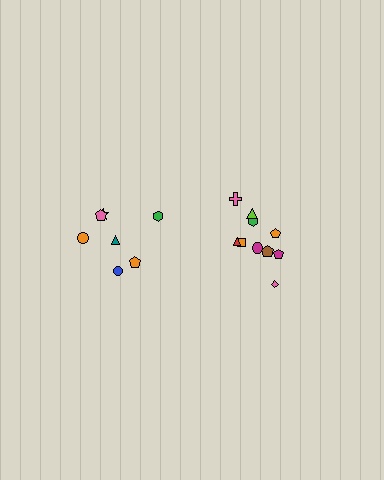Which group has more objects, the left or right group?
The right group.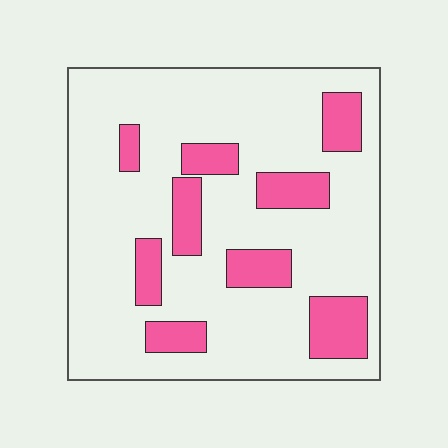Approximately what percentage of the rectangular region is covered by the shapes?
Approximately 20%.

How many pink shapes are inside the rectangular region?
9.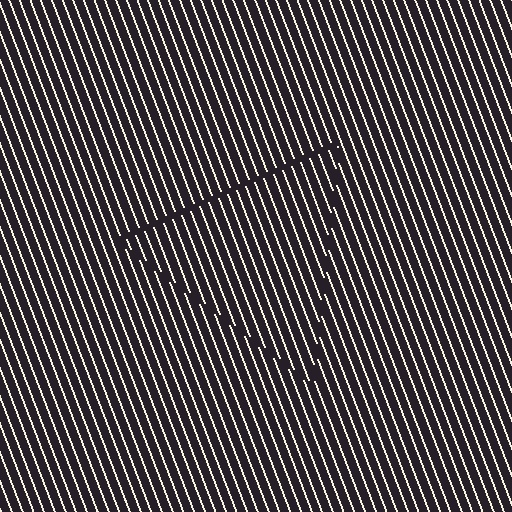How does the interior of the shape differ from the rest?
The interior of the shape contains the same grating, shifted by half a period — the contour is defined by the phase discontinuity where line-ends from the inner and outer gratings abut.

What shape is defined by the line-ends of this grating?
An illusory triangle. The interior of the shape contains the same grating, shifted by half a period — the contour is defined by the phase discontinuity where line-ends from the inner and outer gratings abut.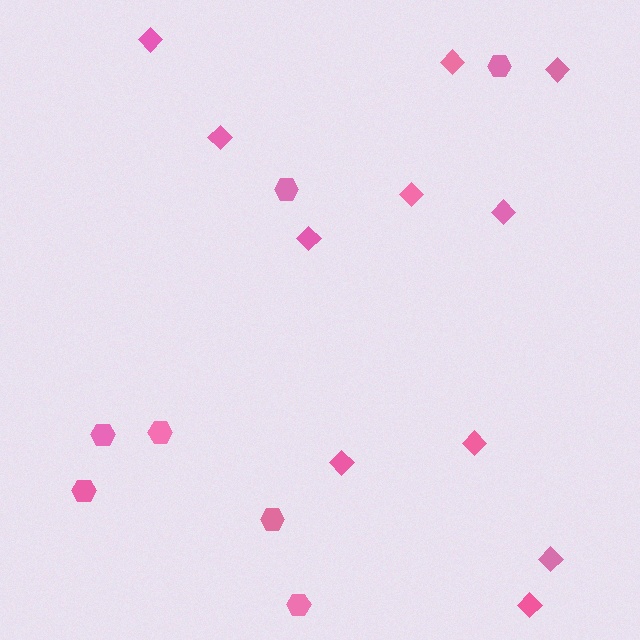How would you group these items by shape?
There are 2 groups: one group of diamonds (11) and one group of hexagons (7).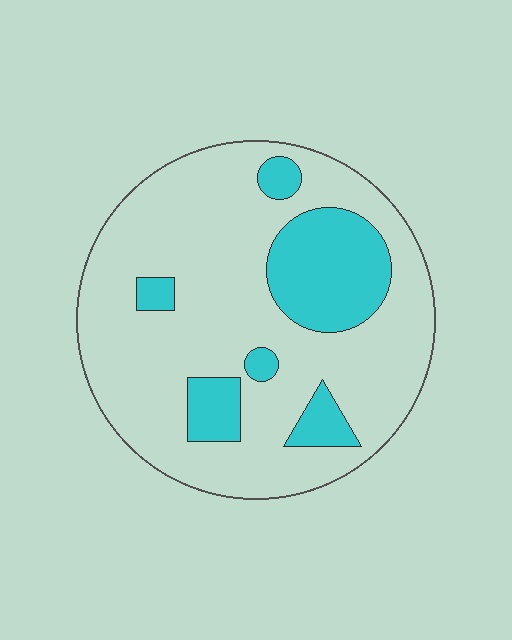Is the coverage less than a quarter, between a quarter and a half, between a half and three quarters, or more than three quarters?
Less than a quarter.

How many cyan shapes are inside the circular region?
6.